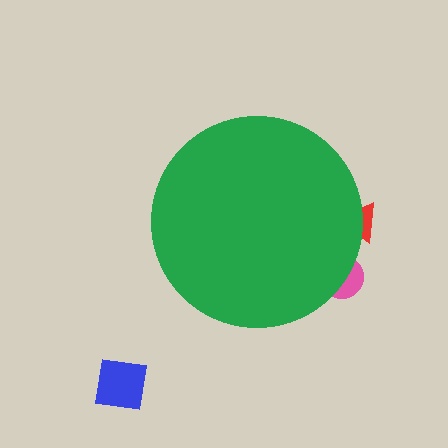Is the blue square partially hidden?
No, the blue square is fully visible.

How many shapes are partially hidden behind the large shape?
2 shapes are partially hidden.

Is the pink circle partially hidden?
Yes, the pink circle is partially hidden behind the green circle.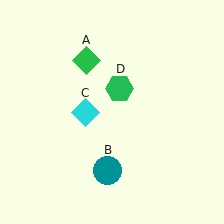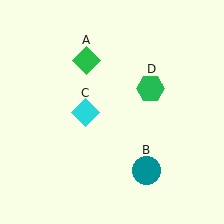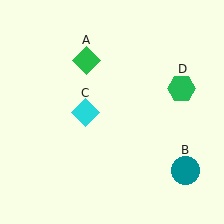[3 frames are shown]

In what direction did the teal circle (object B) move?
The teal circle (object B) moved right.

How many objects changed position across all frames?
2 objects changed position: teal circle (object B), green hexagon (object D).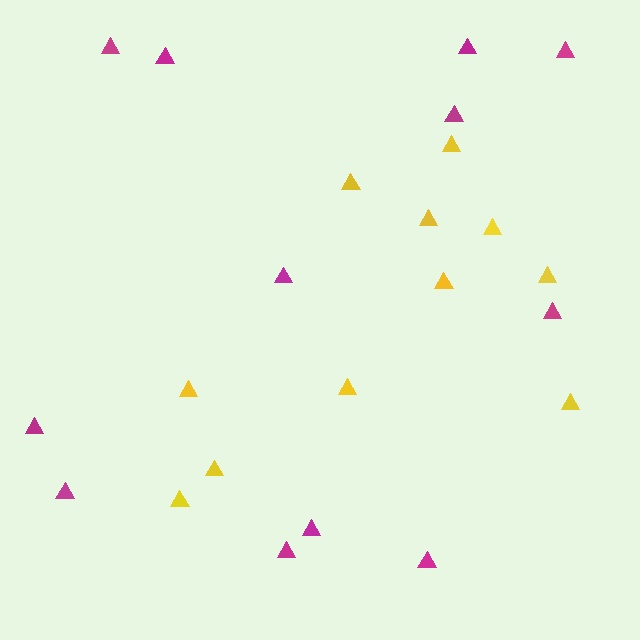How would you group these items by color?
There are 2 groups: one group of yellow triangles (11) and one group of magenta triangles (12).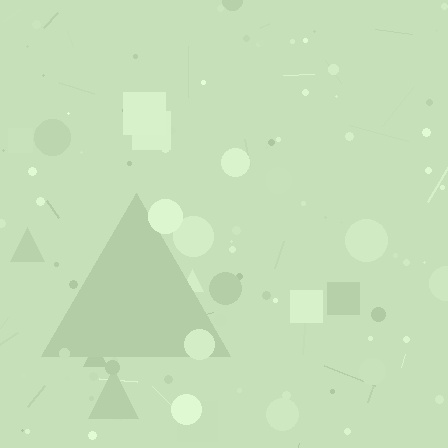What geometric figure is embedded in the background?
A triangle is embedded in the background.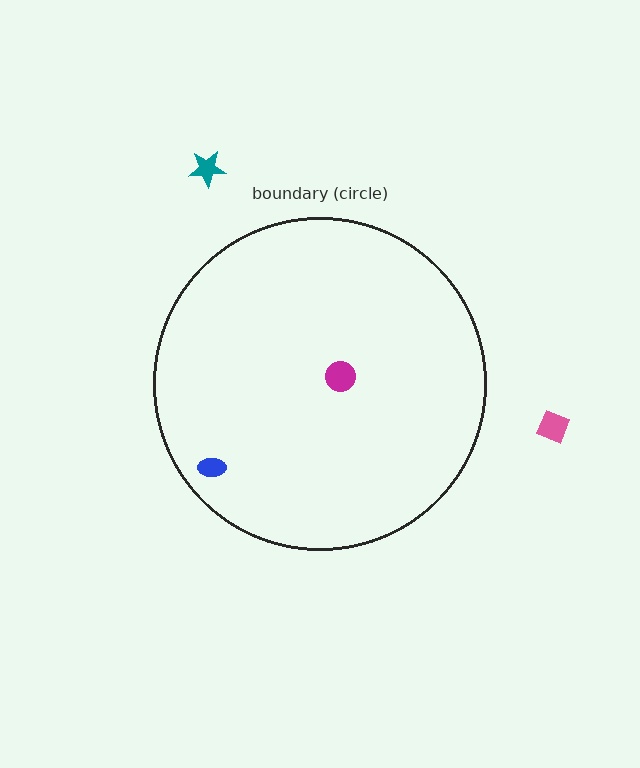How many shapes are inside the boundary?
2 inside, 2 outside.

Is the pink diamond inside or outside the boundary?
Outside.